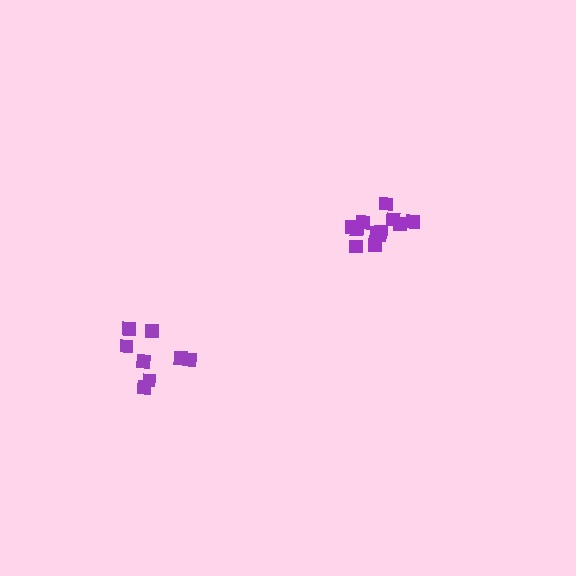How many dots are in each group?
Group 1: 12 dots, Group 2: 8 dots (20 total).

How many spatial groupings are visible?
There are 2 spatial groupings.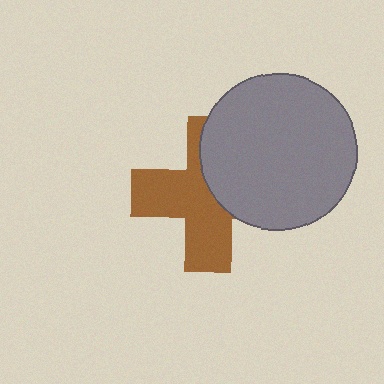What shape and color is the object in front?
The object in front is a gray circle.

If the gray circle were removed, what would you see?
You would see the complete brown cross.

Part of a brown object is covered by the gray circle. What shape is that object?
It is a cross.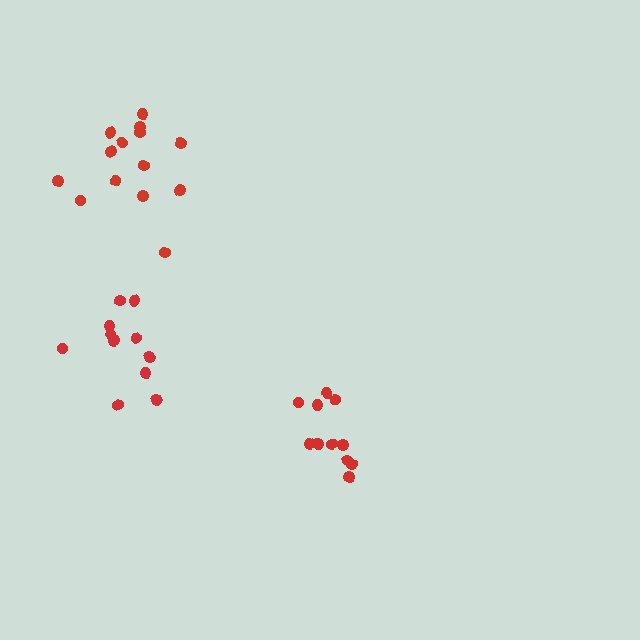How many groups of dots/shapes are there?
There are 3 groups.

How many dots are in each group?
Group 1: 11 dots, Group 2: 14 dots, Group 3: 11 dots (36 total).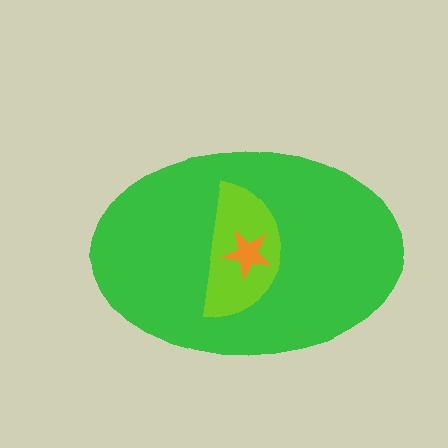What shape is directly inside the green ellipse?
The lime semicircle.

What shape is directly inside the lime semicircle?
The orange star.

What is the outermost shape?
The green ellipse.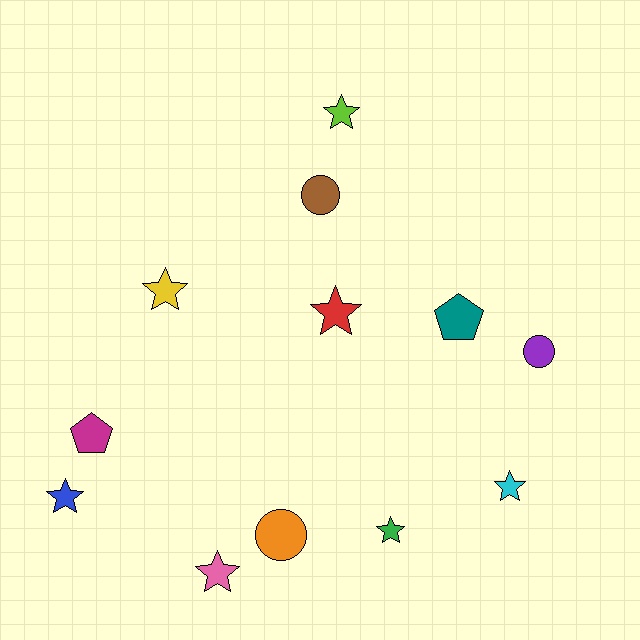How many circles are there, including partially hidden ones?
There are 3 circles.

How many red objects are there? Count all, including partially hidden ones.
There is 1 red object.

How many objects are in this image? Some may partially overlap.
There are 12 objects.